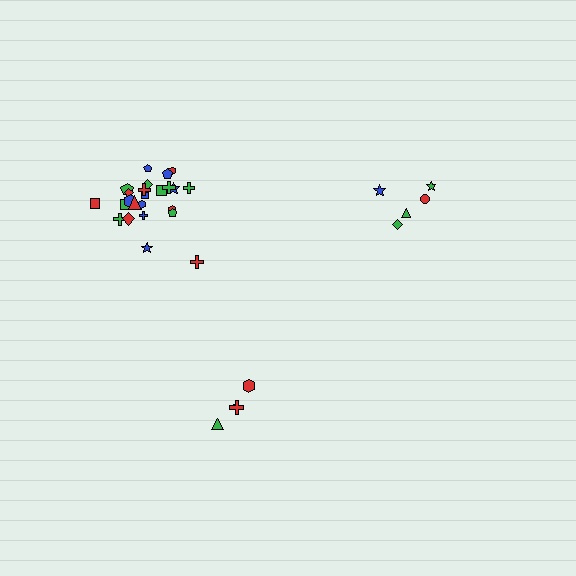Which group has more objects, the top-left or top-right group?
The top-left group.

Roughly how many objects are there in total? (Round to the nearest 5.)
Roughly 35 objects in total.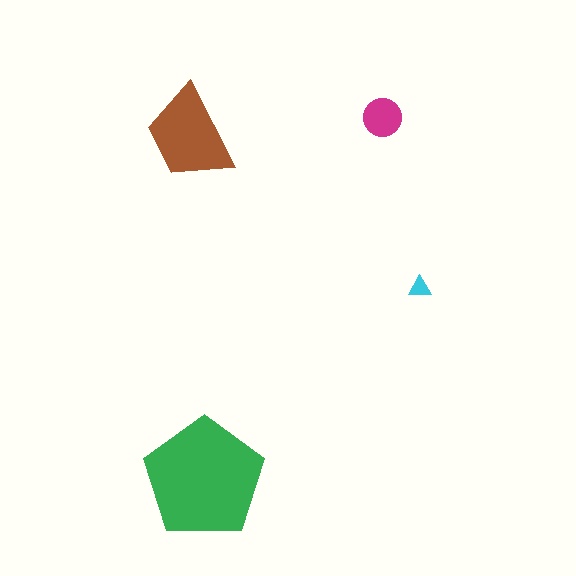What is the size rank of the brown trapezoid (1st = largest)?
2nd.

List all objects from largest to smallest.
The green pentagon, the brown trapezoid, the magenta circle, the cyan triangle.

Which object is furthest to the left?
The brown trapezoid is leftmost.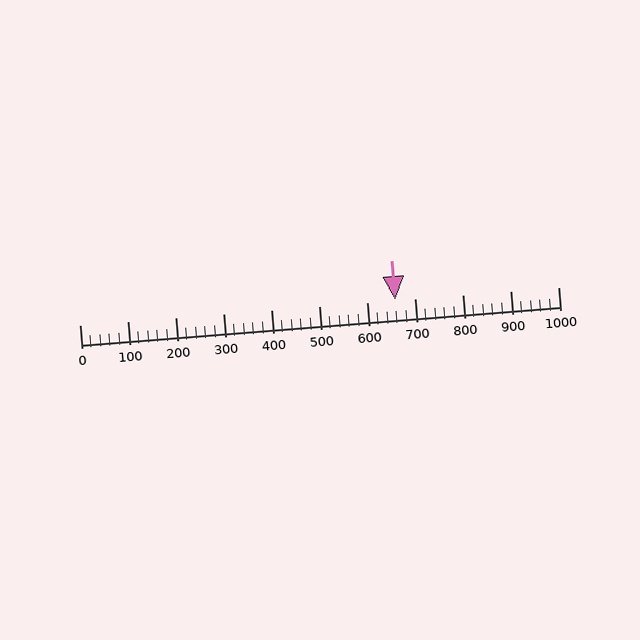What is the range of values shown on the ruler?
The ruler shows values from 0 to 1000.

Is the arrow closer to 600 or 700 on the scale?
The arrow is closer to 700.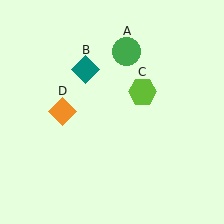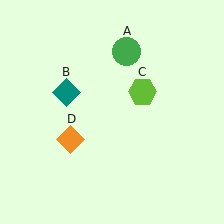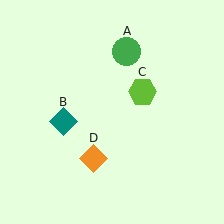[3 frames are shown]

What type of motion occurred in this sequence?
The teal diamond (object B), orange diamond (object D) rotated counterclockwise around the center of the scene.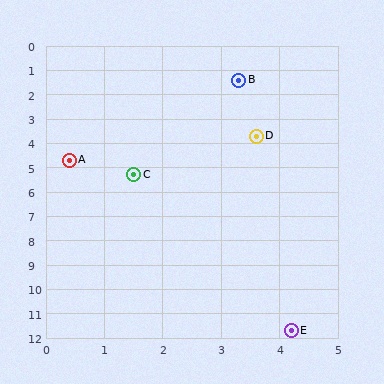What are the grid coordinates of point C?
Point C is at approximately (1.5, 5.3).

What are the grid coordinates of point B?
Point B is at approximately (3.3, 1.4).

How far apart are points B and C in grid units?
Points B and C are about 4.3 grid units apart.